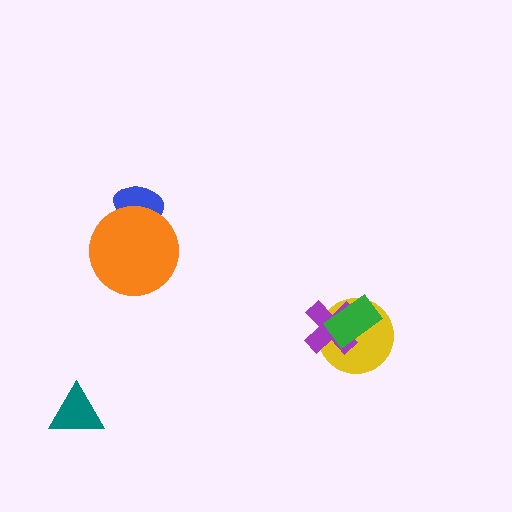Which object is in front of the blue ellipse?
The orange circle is in front of the blue ellipse.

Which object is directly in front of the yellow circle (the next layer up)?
The purple cross is directly in front of the yellow circle.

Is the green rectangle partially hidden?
No, no other shape covers it.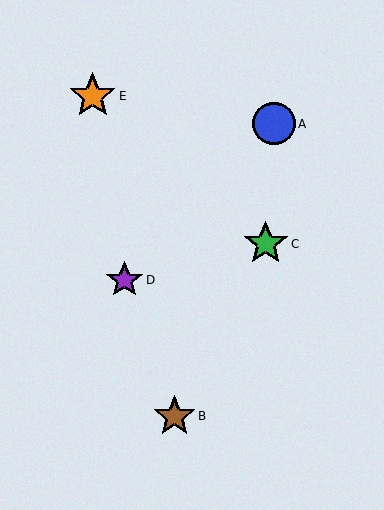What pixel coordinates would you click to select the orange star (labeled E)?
Click at (93, 96) to select the orange star E.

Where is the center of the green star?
The center of the green star is at (266, 244).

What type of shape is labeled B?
Shape B is a brown star.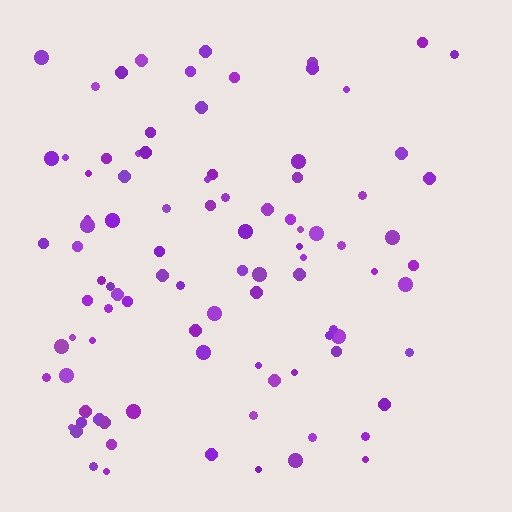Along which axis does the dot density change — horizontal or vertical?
Horizontal.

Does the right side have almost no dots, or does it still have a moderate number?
Still a moderate number, just noticeably fewer than the left.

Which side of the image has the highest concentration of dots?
The left.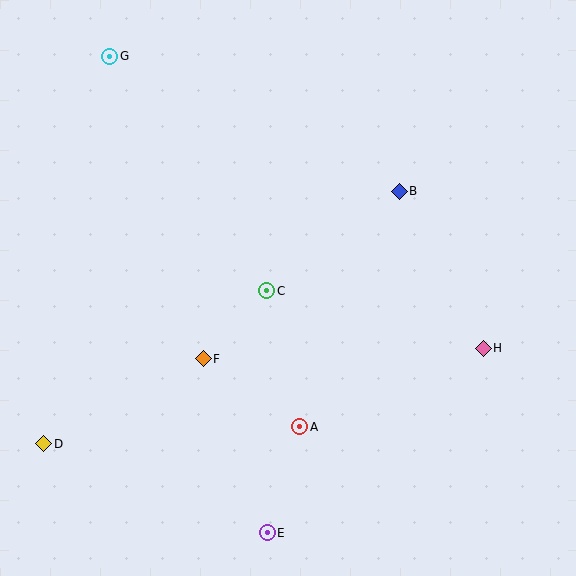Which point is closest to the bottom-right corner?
Point H is closest to the bottom-right corner.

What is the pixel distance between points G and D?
The distance between G and D is 393 pixels.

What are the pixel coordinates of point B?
Point B is at (399, 191).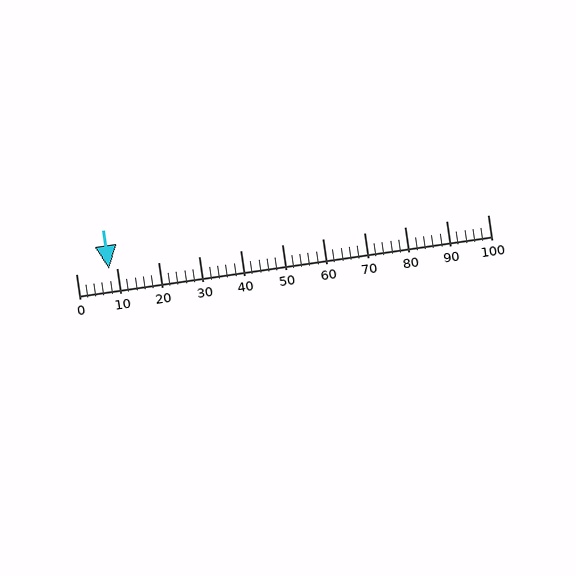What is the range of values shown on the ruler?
The ruler shows values from 0 to 100.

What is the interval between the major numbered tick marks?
The major tick marks are spaced 10 units apart.